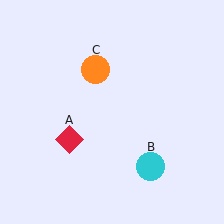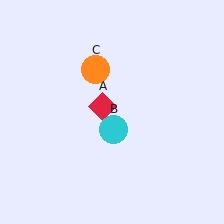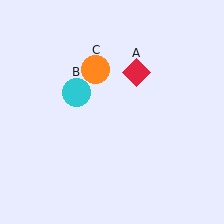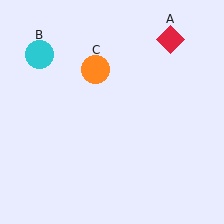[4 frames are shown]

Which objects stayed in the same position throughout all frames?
Orange circle (object C) remained stationary.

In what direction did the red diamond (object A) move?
The red diamond (object A) moved up and to the right.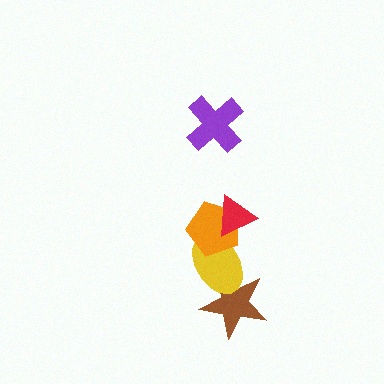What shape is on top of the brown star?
The yellow ellipse is on top of the brown star.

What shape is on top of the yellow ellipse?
The orange pentagon is on top of the yellow ellipse.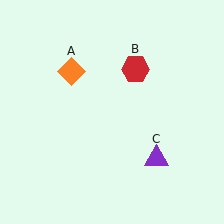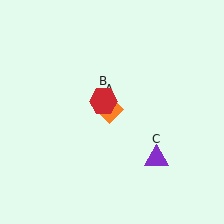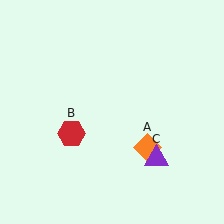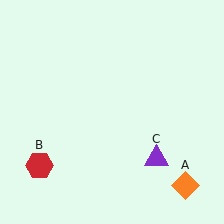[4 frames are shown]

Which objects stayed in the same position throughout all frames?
Purple triangle (object C) remained stationary.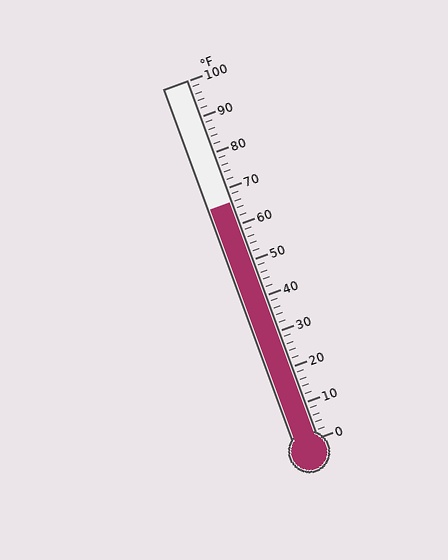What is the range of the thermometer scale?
The thermometer scale ranges from 0°F to 100°F.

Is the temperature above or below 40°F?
The temperature is above 40°F.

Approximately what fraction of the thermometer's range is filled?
The thermometer is filled to approximately 65% of its range.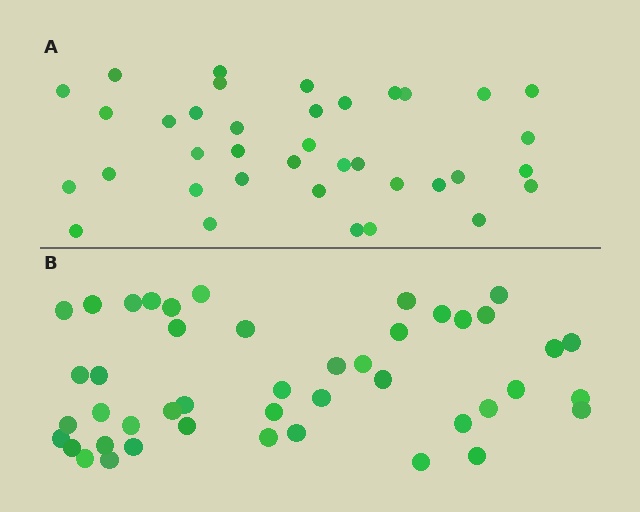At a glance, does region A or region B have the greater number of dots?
Region B (the bottom region) has more dots.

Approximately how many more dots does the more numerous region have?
Region B has roughly 8 or so more dots than region A.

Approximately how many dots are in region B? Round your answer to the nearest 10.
About 40 dots. (The exact count is 45, which rounds to 40.)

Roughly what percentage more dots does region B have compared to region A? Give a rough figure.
About 20% more.